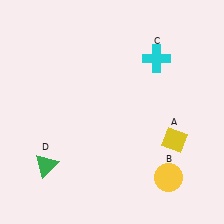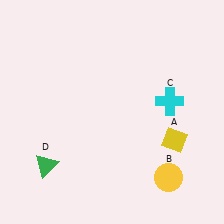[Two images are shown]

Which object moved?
The cyan cross (C) moved down.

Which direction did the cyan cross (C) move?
The cyan cross (C) moved down.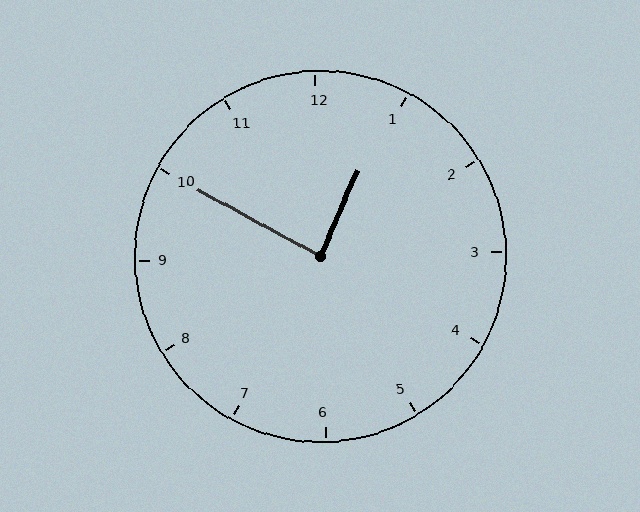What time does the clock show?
12:50.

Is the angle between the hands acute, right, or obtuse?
It is right.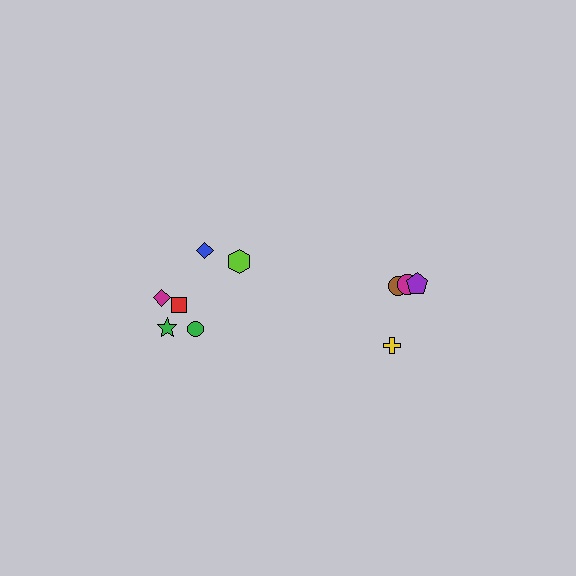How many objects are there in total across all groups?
There are 10 objects.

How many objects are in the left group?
There are 6 objects.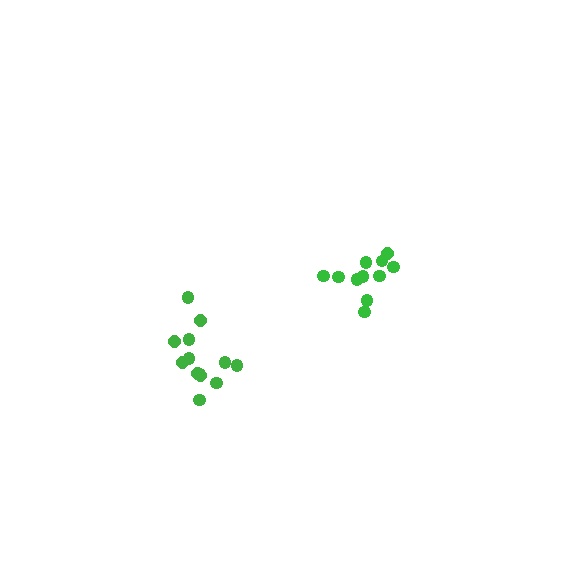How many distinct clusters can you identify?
There are 2 distinct clusters.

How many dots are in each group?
Group 1: 11 dots, Group 2: 13 dots (24 total).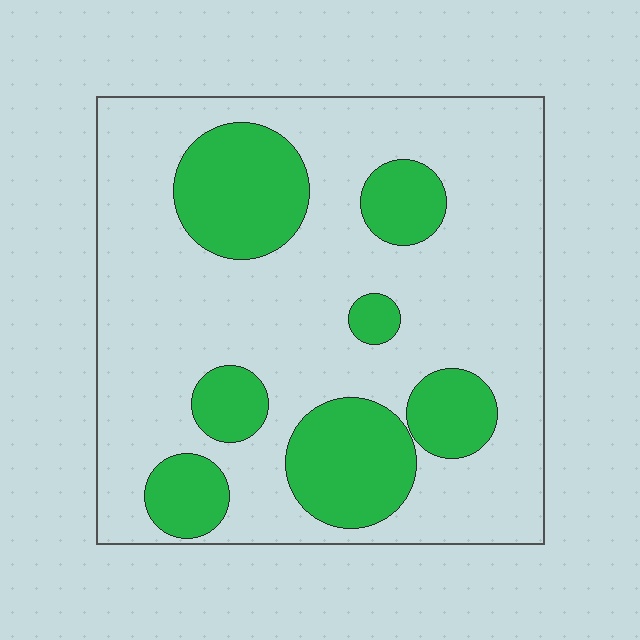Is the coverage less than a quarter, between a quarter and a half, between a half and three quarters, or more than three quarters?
Between a quarter and a half.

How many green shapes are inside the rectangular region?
7.